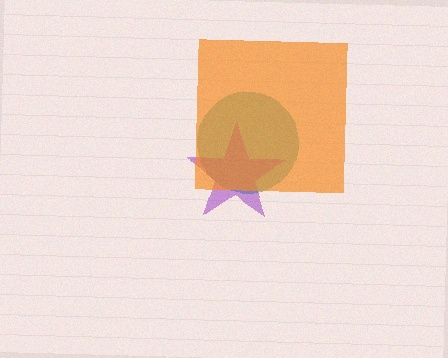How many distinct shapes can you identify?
There are 3 distinct shapes: a teal circle, a purple star, an orange square.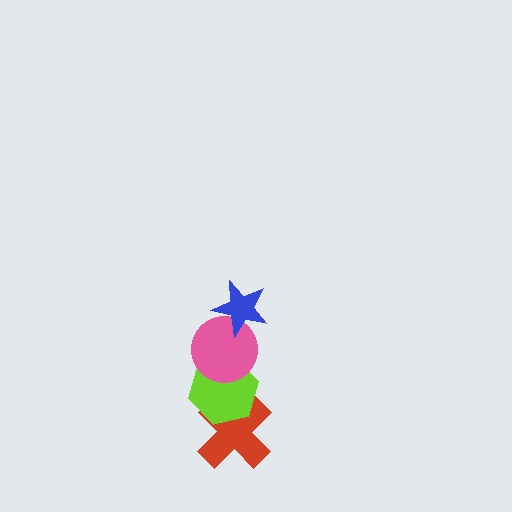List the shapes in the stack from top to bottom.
From top to bottom: the blue star, the pink circle, the lime hexagon, the red cross.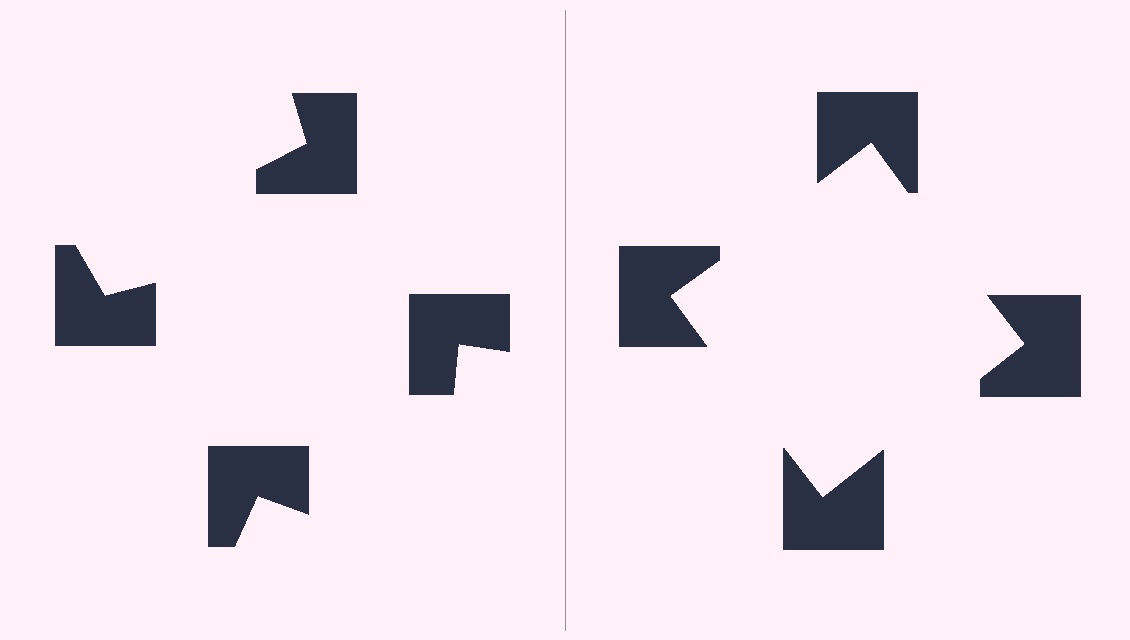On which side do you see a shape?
An illusory square appears on the right side. On the left side the wedge cuts are rotated, so no coherent shape forms.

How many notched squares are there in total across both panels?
8 — 4 on each side.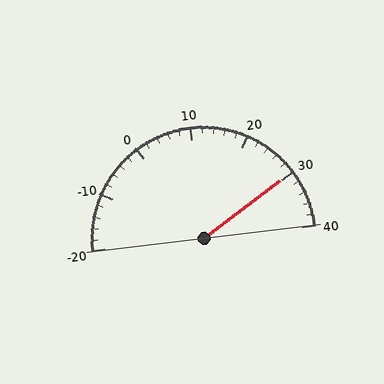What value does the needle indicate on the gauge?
The needle indicates approximately 30.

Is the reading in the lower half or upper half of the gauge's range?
The reading is in the upper half of the range (-20 to 40).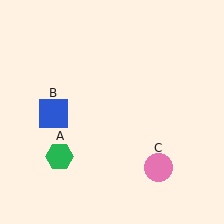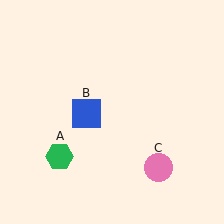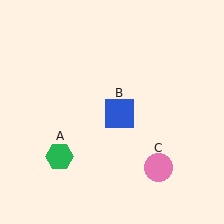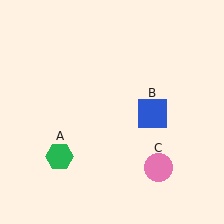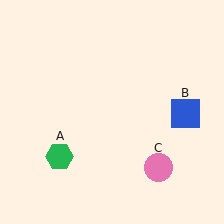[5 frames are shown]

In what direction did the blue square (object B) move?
The blue square (object B) moved right.